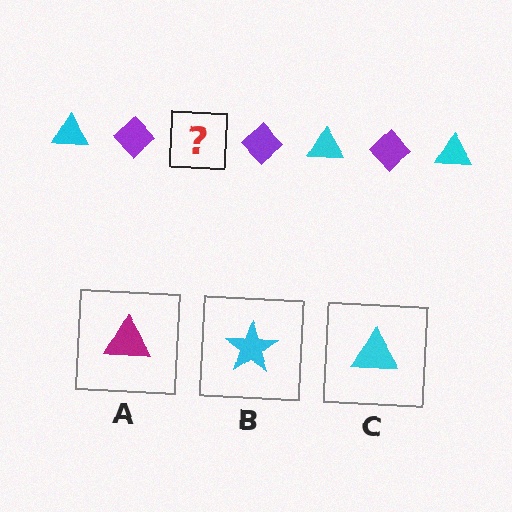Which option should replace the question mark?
Option C.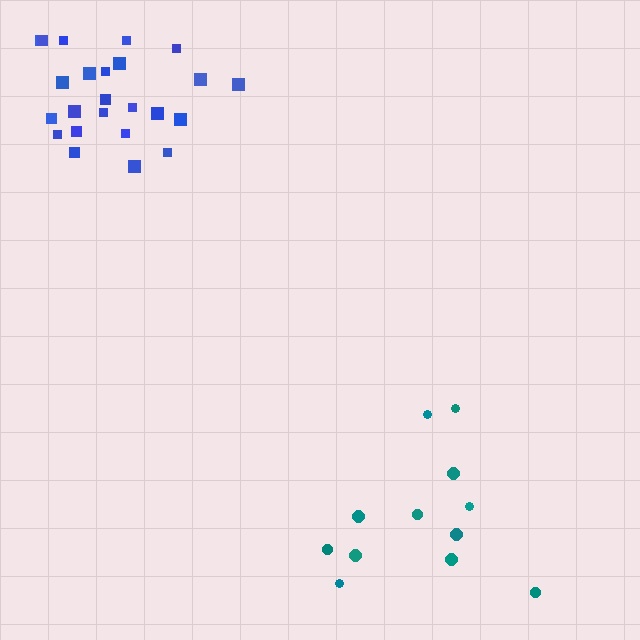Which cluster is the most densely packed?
Blue.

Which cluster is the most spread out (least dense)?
Teal.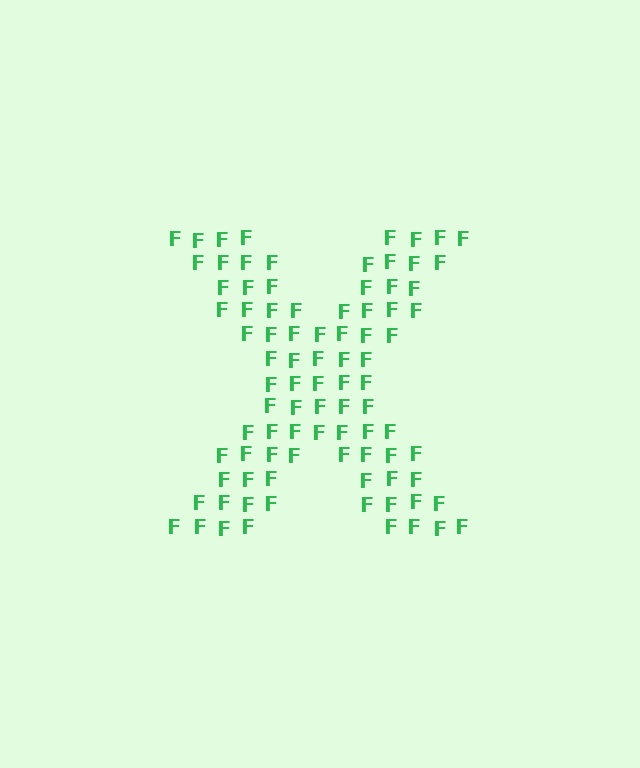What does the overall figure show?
The overall figure shows the letter X.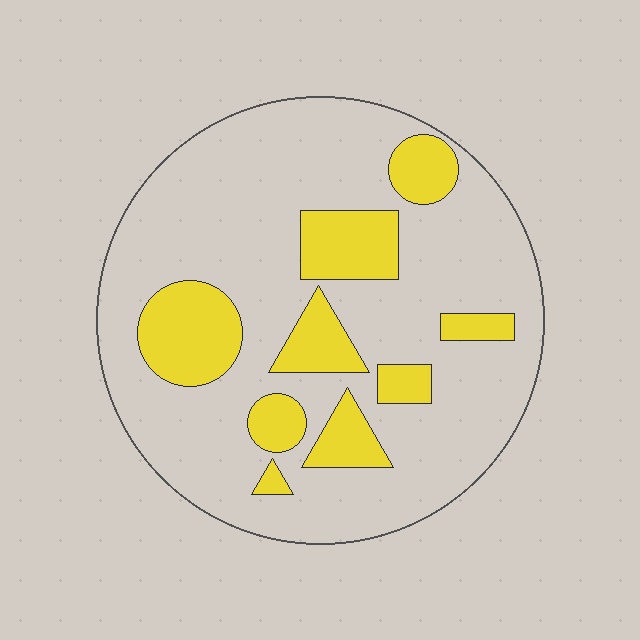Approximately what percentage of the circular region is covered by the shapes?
Approximately 25%.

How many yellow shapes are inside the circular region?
9.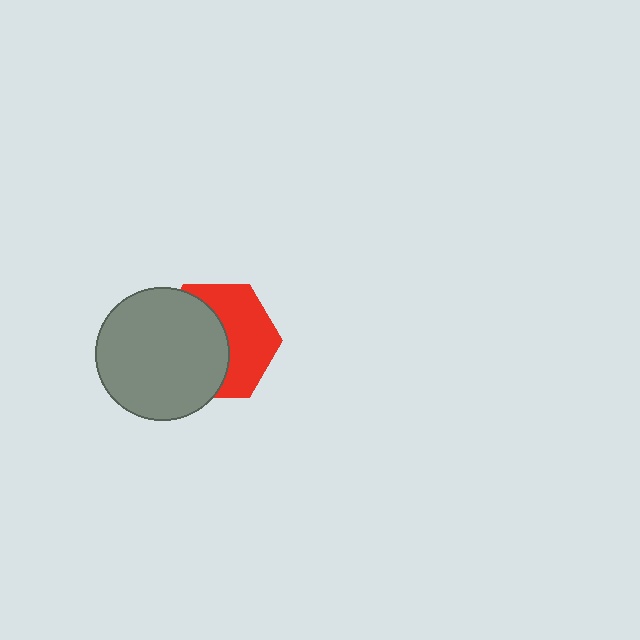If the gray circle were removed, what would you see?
You would see the complete red hexagon.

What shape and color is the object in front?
The object in front is a gray circle.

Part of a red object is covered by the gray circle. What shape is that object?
It is a hexagon.